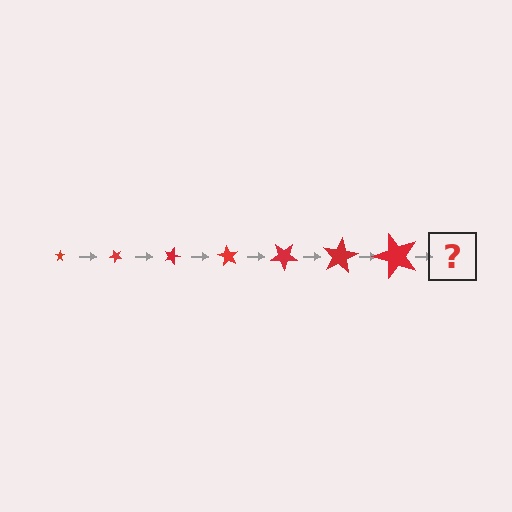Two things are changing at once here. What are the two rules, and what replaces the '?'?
The two rules are that the star grows larger each step and it rotates 45 degrees each step. The '?' should be a star, larger than the previous one and rotated 315 degrees from the start.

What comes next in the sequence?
The next element should be a star, larger than the previous one and rotated 315 degrees from the start.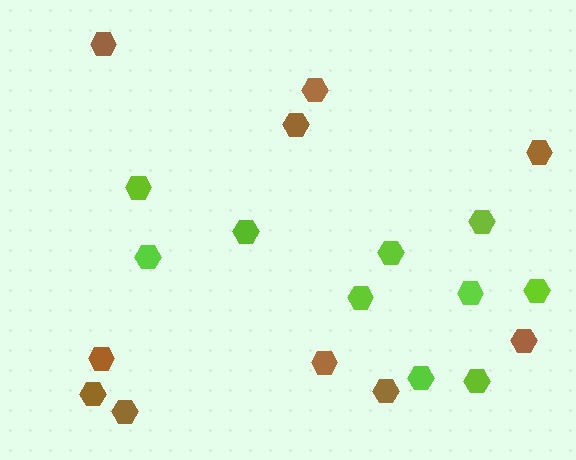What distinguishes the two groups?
There are 2 groups: one group of brown hexagons (10) and one group of lime hexagons (10).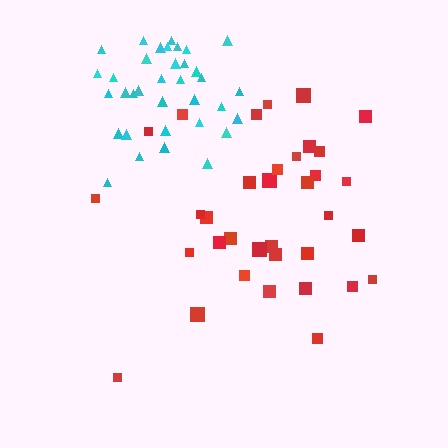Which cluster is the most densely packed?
Cyan.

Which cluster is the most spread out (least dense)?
Red.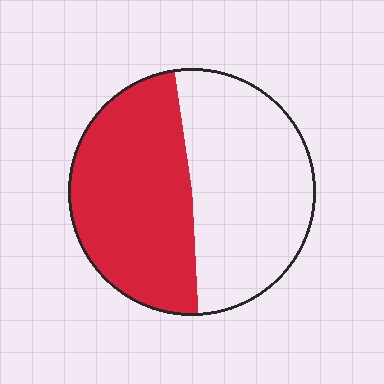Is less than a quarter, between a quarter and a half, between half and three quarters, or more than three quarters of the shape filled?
Between a quarter and a half.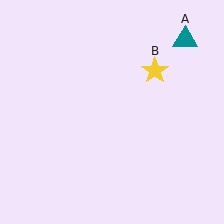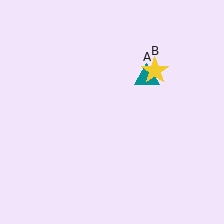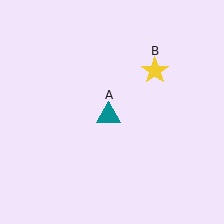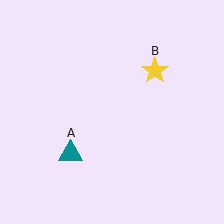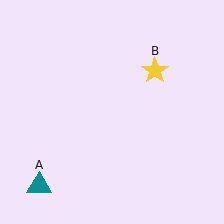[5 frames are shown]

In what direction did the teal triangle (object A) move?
The teal triangle (object A) moved down and to the left.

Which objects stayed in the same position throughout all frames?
Yellow star (object B) remained stationary.